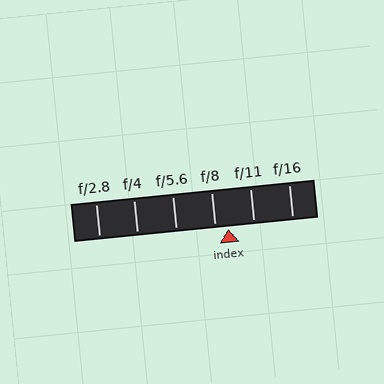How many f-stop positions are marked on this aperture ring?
There are 6 f-stop positions marked.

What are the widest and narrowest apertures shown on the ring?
The widest aperture shown is f/2.8 and the narrowest is f/16.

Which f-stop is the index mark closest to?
The index mark is closest to f/8.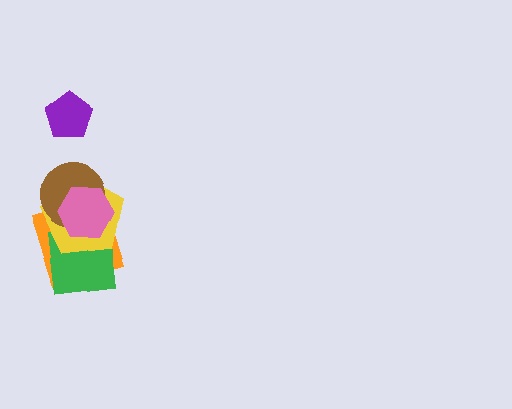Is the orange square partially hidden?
Yes, it is partially covered by another shape.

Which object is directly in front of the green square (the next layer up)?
The yellow pentagon is directly in front of the green square.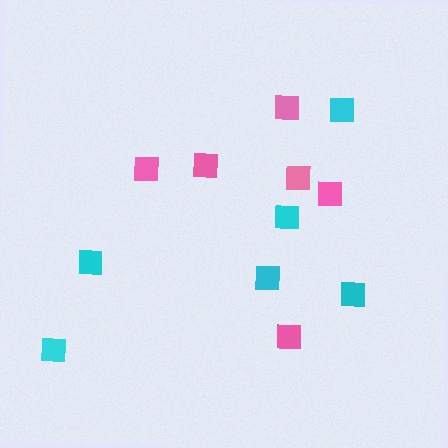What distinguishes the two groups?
There are 2 groups: one group of pink squares (6) and one group of cyan squares (6).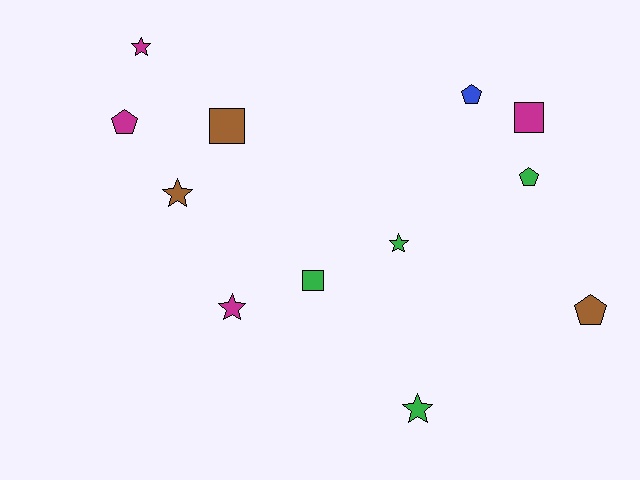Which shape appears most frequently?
Star, with 5 objects.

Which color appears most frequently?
Green, with 4 objects.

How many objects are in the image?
There are 12 objects.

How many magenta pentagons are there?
There is 1 magenta pentagon.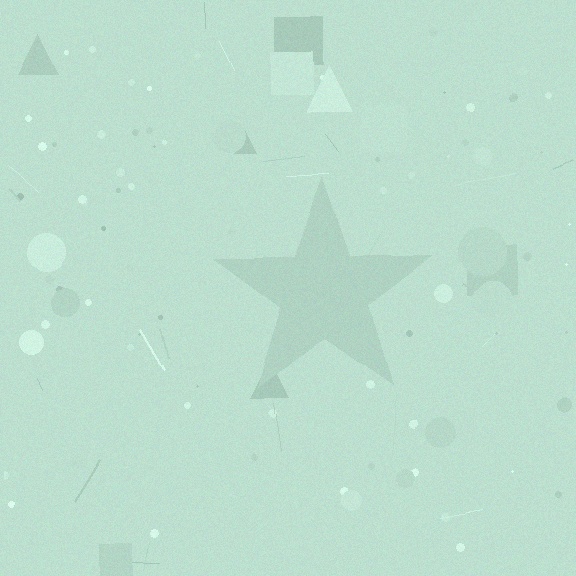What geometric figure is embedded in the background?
A star is embedded in the background.